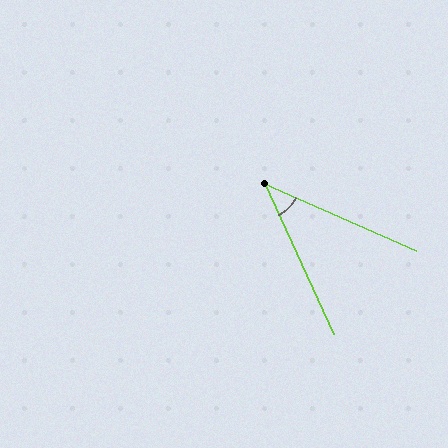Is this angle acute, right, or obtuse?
It is acute.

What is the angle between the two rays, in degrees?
Approximately 42 degrees.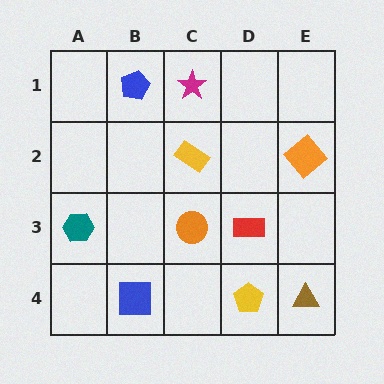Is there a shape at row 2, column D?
No, that cell is empty.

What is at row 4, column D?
A yellow pentagon.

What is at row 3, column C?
An orange circle.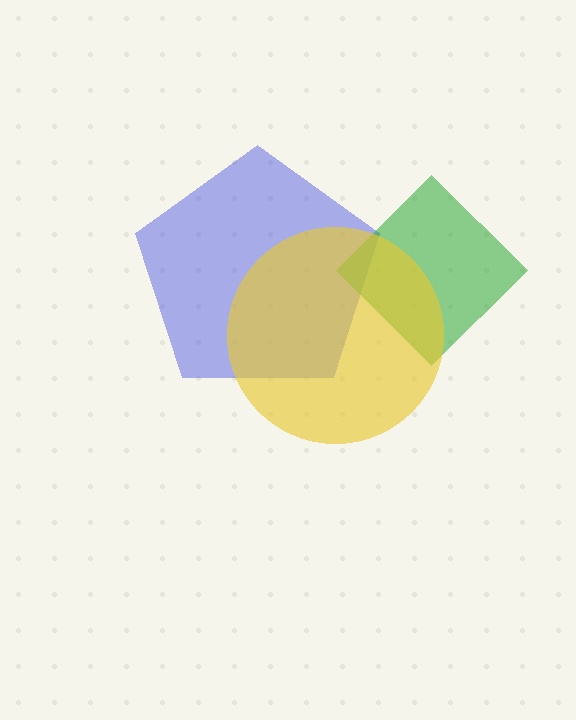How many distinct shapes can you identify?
There are 3 distinct shapes: a blue pentagon, a green diamond, a yellow circle.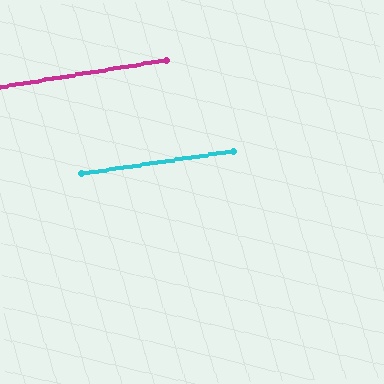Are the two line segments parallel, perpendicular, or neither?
Parallel — their directions differ by only 0.7°.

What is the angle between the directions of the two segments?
Approximately 1 degree.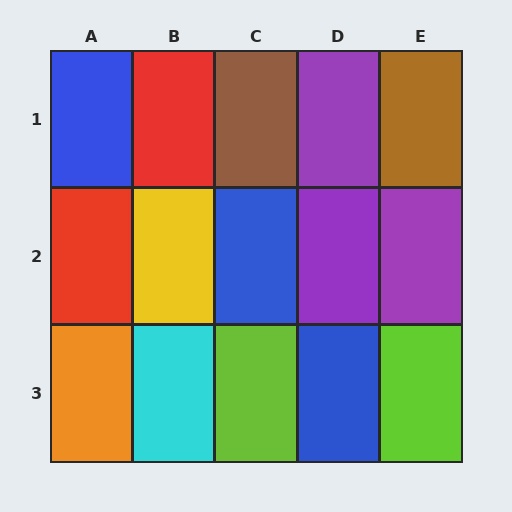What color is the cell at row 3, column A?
Orange.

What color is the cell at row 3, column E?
Lime.